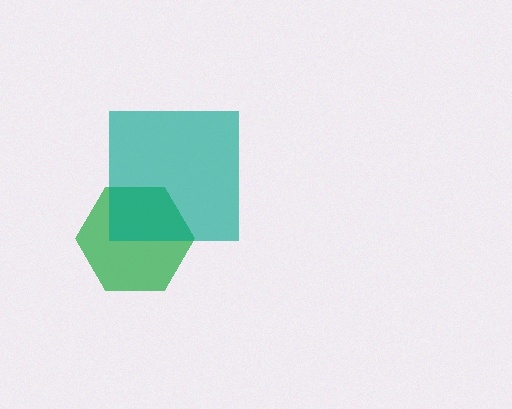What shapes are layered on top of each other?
The layered shapes are: a green hexagon, a teal square.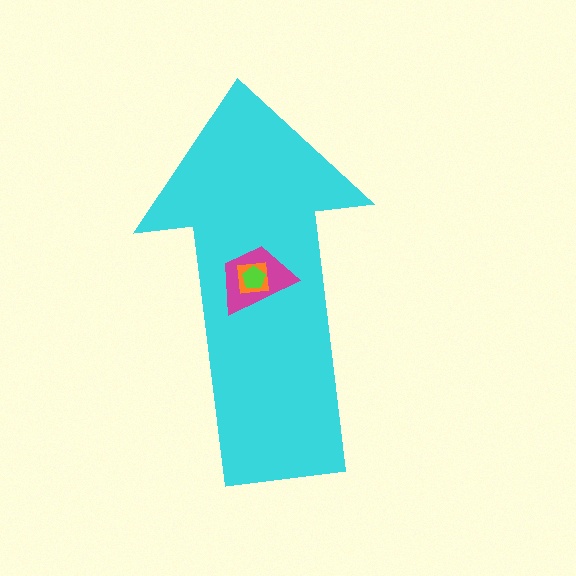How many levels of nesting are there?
4.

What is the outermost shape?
The cyan arrow.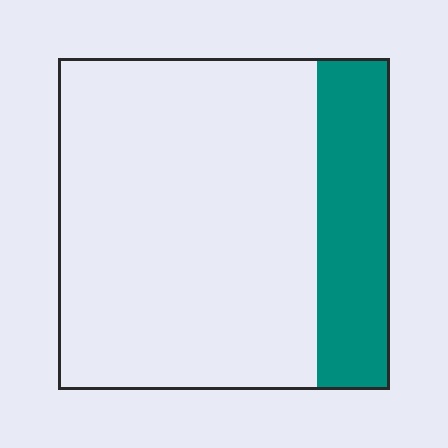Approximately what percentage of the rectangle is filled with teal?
Approximately 20%.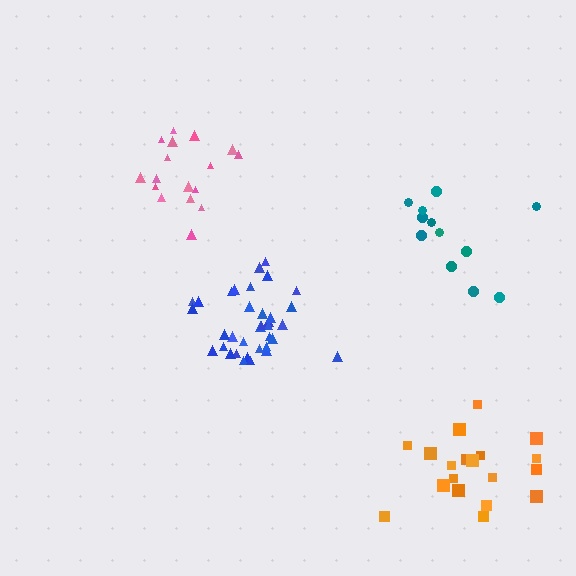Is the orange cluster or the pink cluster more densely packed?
Pink.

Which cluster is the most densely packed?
Blue.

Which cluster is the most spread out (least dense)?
Orange.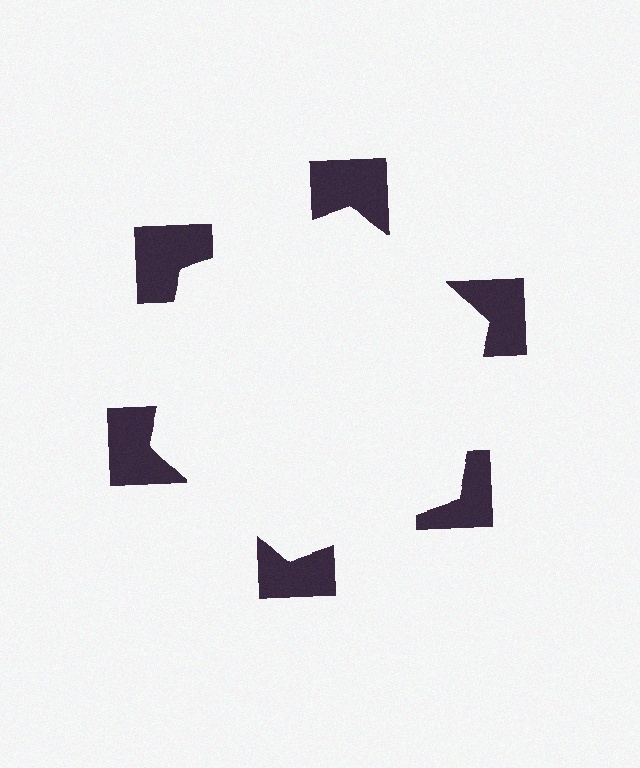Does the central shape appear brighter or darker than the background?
It typically appears slightly brighter than the background, even though no actual brightness change is drawn.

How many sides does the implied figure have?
6 sides.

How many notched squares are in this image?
There are 6 — one at each vertex of the illusory hexagon.